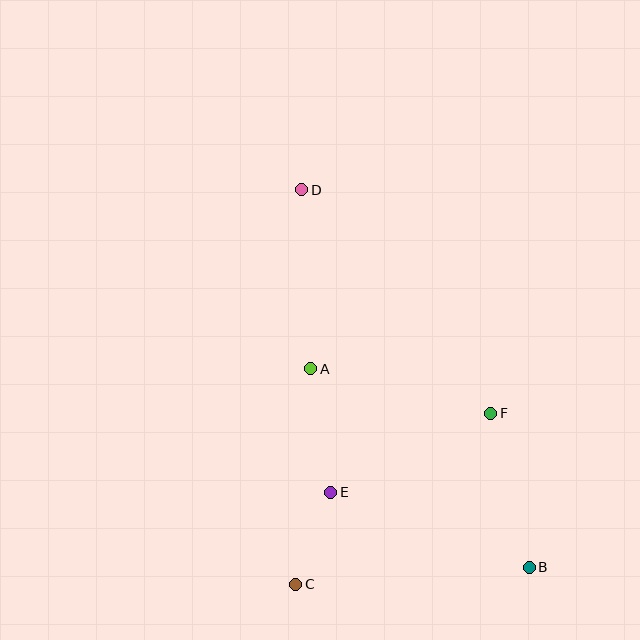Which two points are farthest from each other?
Points B and D are farthest from each other.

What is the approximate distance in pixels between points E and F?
The distance between E and F is approximately 178 pixels.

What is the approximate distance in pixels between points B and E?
The distance between B and E is approximately 212 pixels.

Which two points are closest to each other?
Points C and E are closest to each other.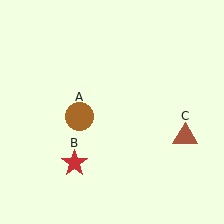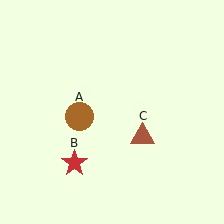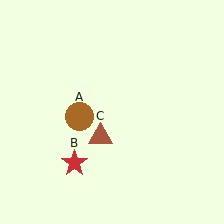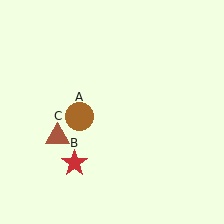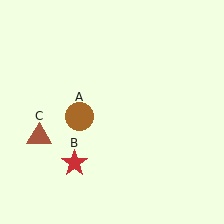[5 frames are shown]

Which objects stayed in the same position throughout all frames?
Brown circle (object A) and red star (object B) remained stationary.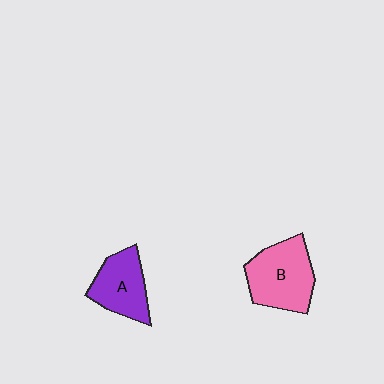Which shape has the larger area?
Shape B (pink).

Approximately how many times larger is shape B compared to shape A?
Approximately 1.3 times.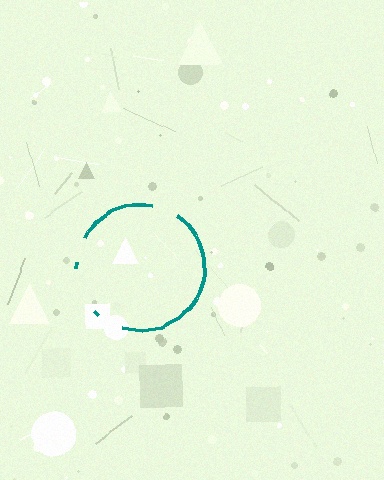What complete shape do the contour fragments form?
The contour fragments form a circle.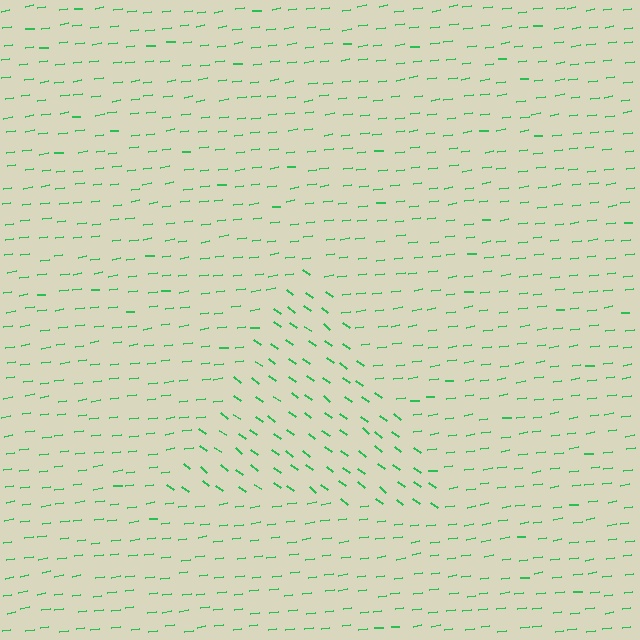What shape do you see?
I see a triangle.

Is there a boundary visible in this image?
Yes, there is a texture boundary formed by a change in line orientation.